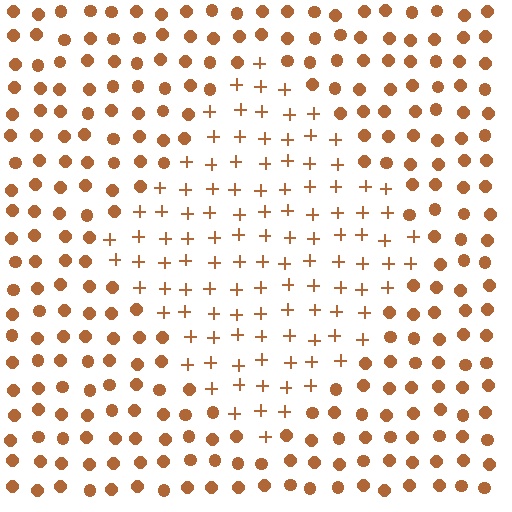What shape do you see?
I see a diamond.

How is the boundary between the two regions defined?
The boundary is defined by a change in element shape: plus signs inside vs. circles outside. All elements share the same color and spacing.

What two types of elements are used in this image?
The image uses plus signs inside the diamond region and circles outside it.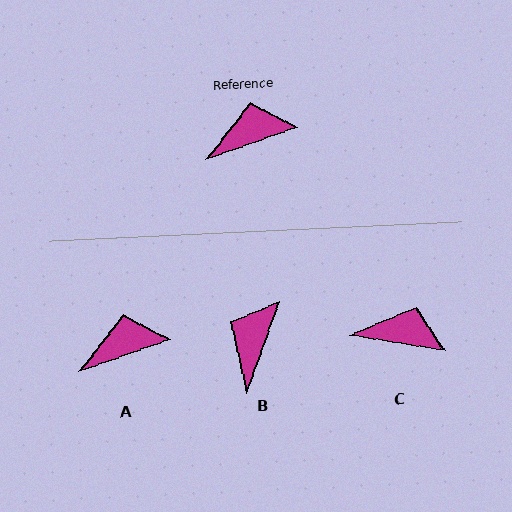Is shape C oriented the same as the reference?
No, it is off by about 29 degrees.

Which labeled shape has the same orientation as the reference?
A.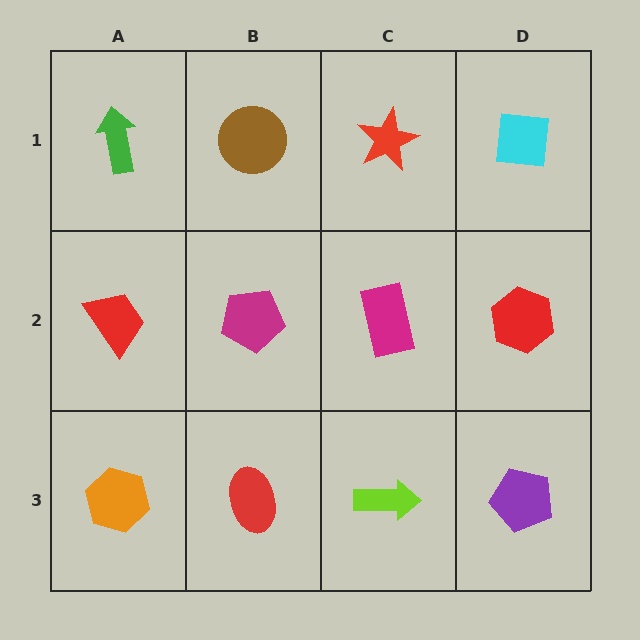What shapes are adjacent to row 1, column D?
A red hexagon (row 2, column D), a red star (row 1, column C).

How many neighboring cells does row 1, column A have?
2.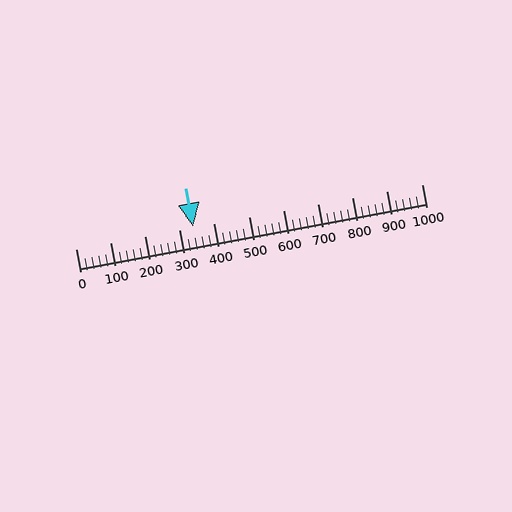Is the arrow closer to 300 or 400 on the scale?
The arrow is closer to 300.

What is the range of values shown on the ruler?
The ruler shows values from 0 to 1000.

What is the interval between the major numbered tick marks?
The major tick marks are spaced 100 units apart.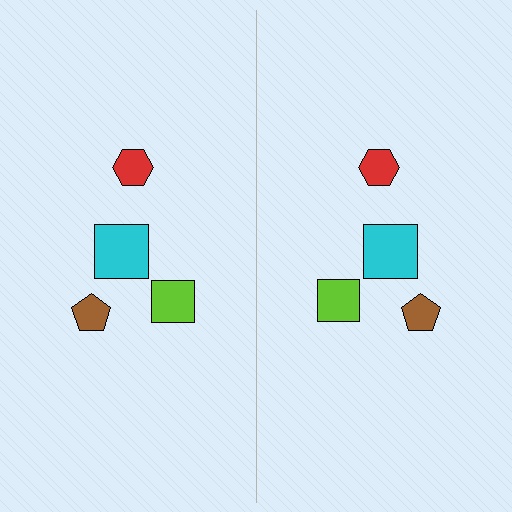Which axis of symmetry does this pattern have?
The pattern has a vertical axis of symmetry running through the center of the image.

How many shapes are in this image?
There are 8 shapes in this image.